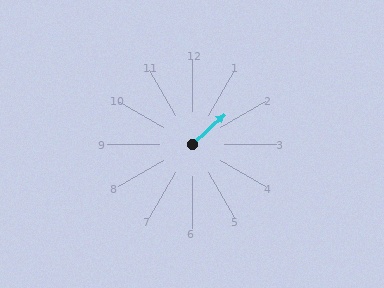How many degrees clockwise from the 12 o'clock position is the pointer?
Approximately 47 degrees.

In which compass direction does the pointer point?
Northeast.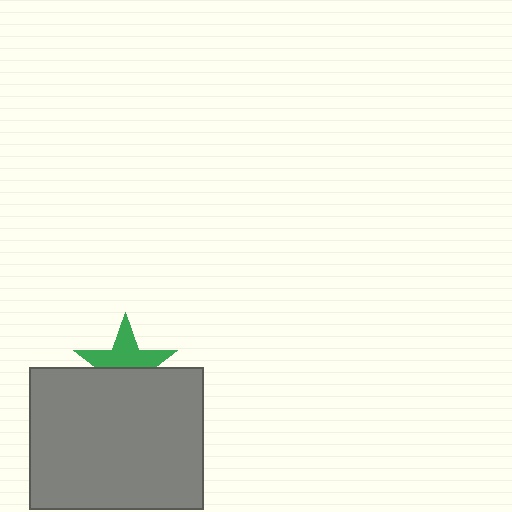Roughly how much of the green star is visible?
About half of it is visible (roughly 55%).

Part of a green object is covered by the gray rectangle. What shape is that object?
It is a star.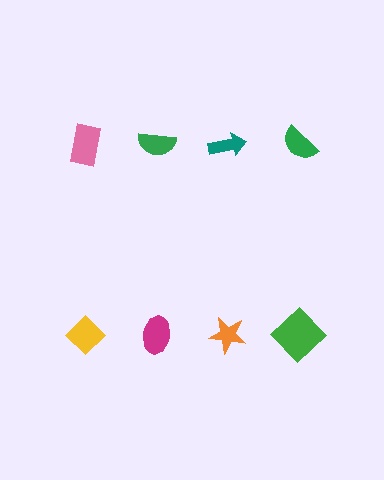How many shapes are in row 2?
4 shapes.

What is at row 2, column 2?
A magenta ellipse.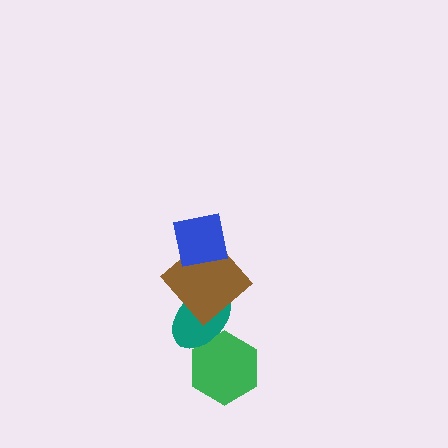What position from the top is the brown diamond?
The brown diamond is 2nd from the top.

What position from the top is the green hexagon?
The green hexagon is 4th from the top.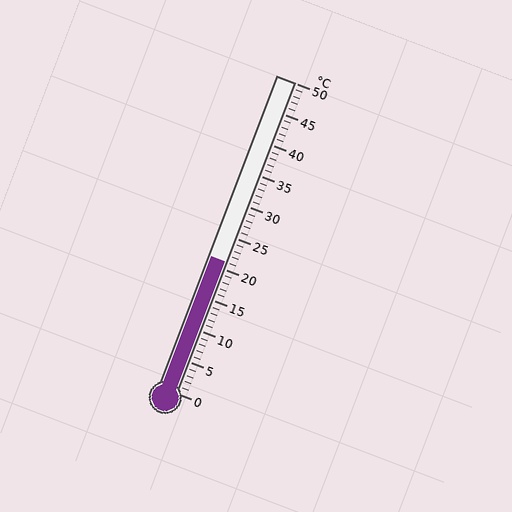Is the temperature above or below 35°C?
The temperature is below 35°C.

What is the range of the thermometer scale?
The thermometer scale ranges from 0°C to 50°C.